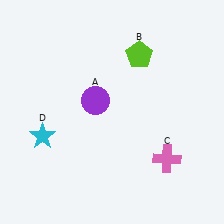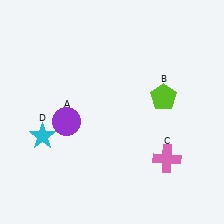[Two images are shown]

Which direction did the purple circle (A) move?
The purple circle (A) moved left.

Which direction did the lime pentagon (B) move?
The lime pentagon (B) moved down.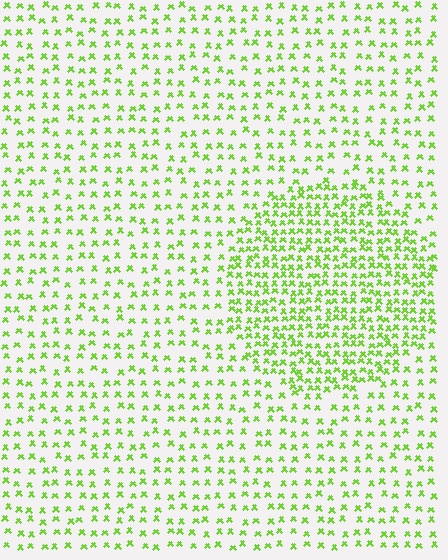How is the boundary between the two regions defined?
The boundary is defined by a change in element density (approximately 2.1x ratio). All elements are the same color, size, and shape.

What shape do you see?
I see a circle.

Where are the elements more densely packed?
The elements are more densely packed inside the circle boundary.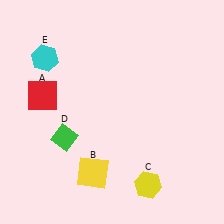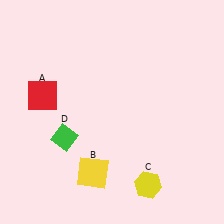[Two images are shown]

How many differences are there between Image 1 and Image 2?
There is 1 difference between the two images.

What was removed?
The cyan hexagon (E) was removed in Image 2.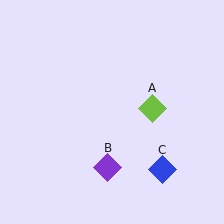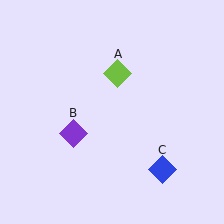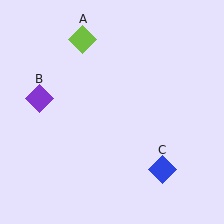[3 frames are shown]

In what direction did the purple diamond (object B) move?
The purple diamond (object B) moved up and to the left.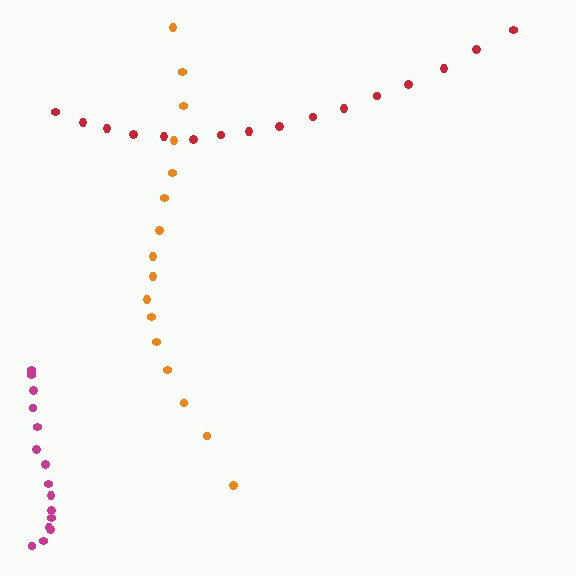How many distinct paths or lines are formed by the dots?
There are 3 distinct paths.